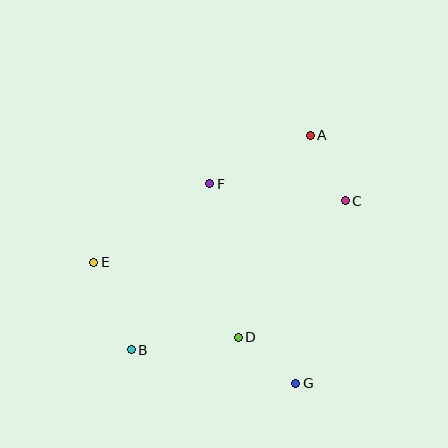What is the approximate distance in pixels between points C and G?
The distance between C and G is approximately 189 pixels.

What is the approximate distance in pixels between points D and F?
The distance between D and F is approximately 156 pixels.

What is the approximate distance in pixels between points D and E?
The distance between D and E is approximately 163 pixels.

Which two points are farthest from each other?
Points A and B are farthest from each other.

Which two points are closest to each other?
Points D and G are closest to each other.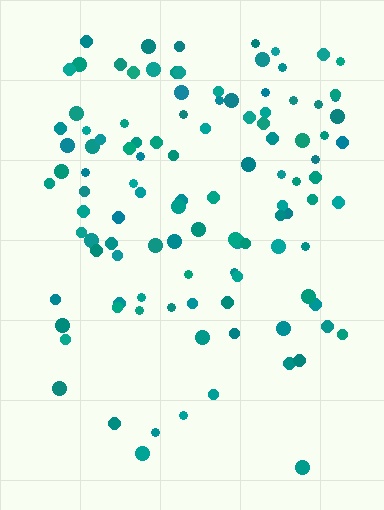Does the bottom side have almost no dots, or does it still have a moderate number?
Still a moderate number, just noticeably fewer than the top.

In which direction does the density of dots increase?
From bottom to top, with the top side densest.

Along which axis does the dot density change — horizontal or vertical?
Vertical.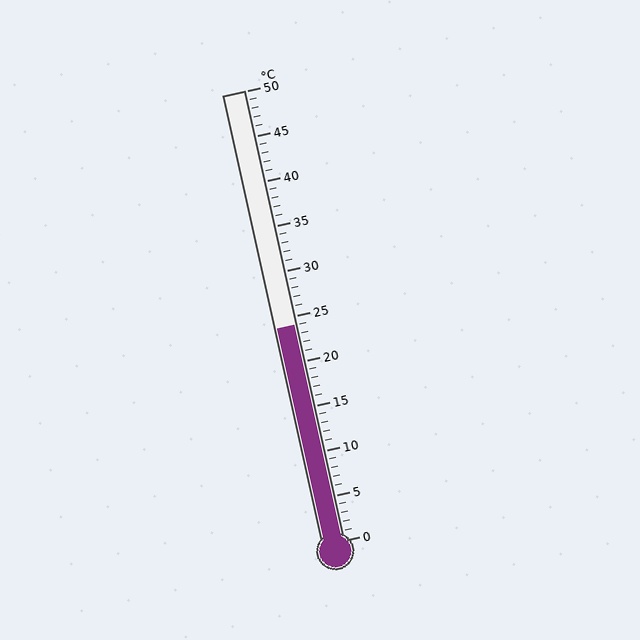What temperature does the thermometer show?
The thermometer shows approximately 24°C.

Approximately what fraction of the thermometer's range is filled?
The thermometer is filled to approximately 50% of its range.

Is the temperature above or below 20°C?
The temperature is above 20°C.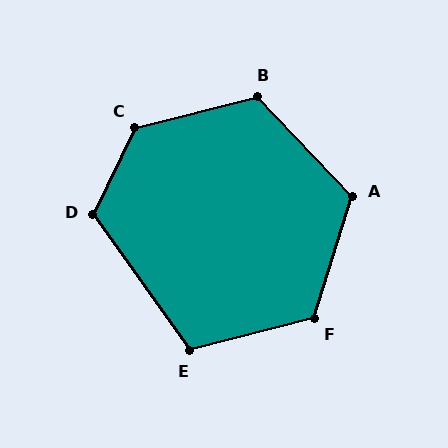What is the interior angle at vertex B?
Approximately 120 degrees (obtuse).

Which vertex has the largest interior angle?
C, at approximately 130 degrees.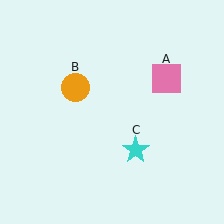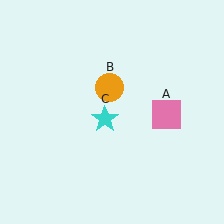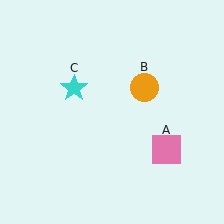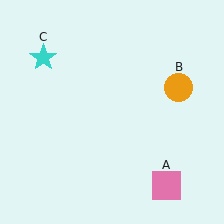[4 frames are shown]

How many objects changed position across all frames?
3 objects changed position: pink square (object A), orange circle (object B), cyan star (object C).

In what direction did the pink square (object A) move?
The pink square (object A) moved down.